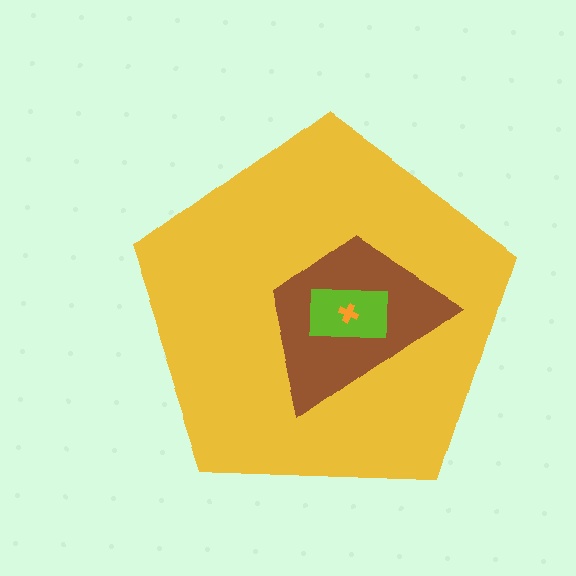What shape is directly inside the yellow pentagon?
The brown trapezoid.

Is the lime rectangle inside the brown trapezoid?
Yes.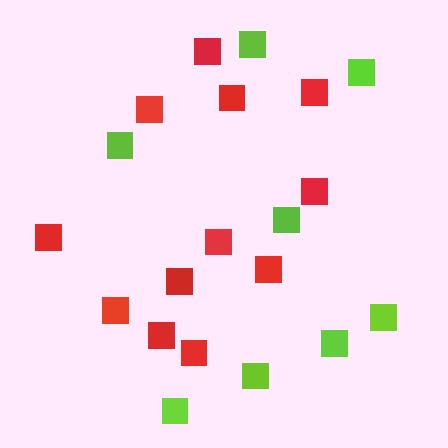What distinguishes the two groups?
There are 2 groups: one group of red squares (12) and one group of lime squares (8).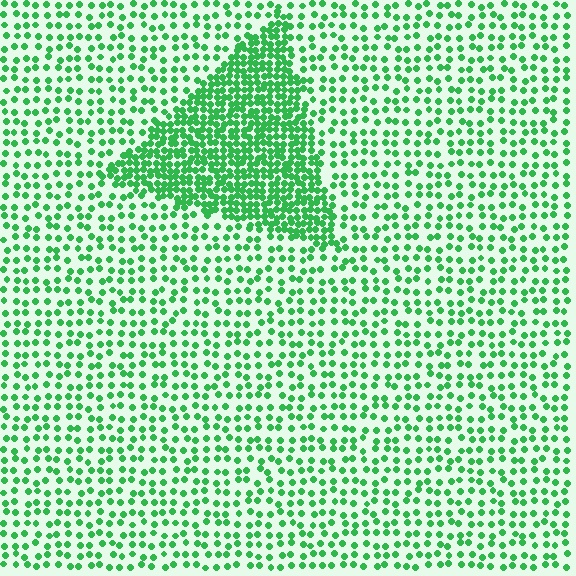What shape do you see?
I see a triangle.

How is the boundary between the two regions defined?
The boundary is defined by a change in element density (approximately 2.5x ratio). All elements are the same color, size, and shape.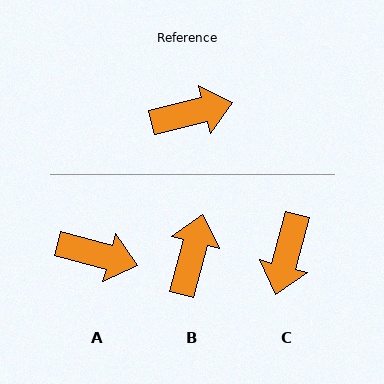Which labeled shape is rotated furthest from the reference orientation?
C, about 119 degrees away.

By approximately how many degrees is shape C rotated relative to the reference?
Approximately 119 degrees clockwise.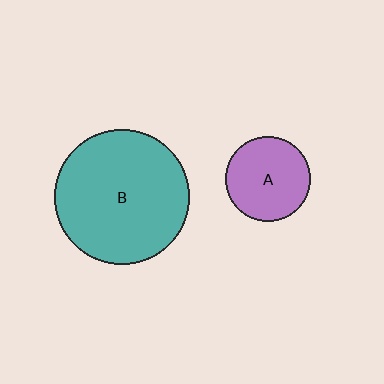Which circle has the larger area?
Circle B (teal).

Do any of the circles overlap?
No, none of the circles overlap.